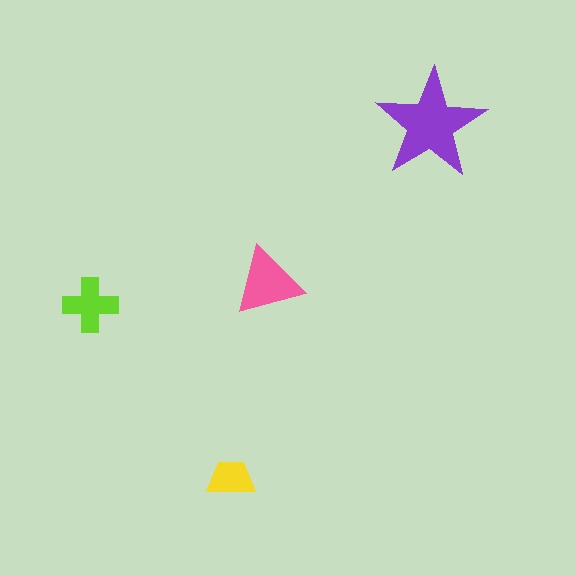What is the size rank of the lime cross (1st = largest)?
3rd.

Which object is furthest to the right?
The purple star is rightmost.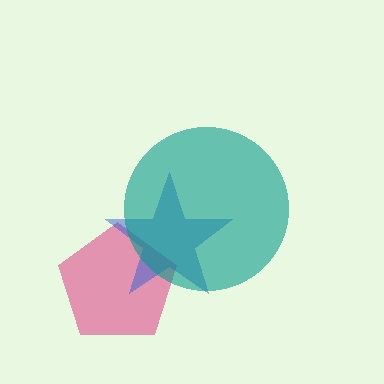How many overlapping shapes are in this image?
There are 3 overlapping shapes in the image.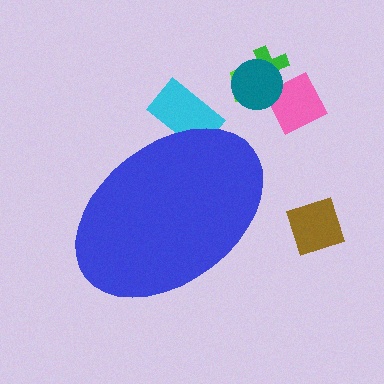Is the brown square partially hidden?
No, the brown square is fully visible.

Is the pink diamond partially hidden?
No, the pink diamond is fully visible.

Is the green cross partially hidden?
No, the green cross is fully visible.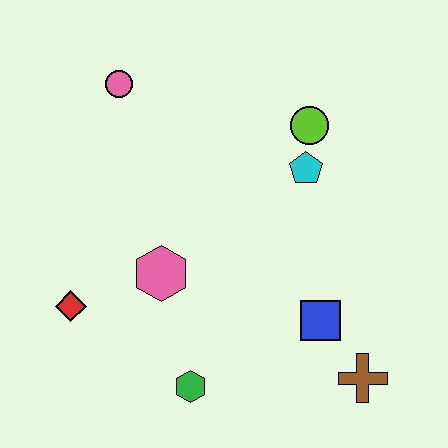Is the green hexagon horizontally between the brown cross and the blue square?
No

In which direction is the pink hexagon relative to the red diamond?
The pink hexagon is to the right of the red diamond.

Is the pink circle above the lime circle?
Yes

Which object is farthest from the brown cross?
The pink circle is farthest from the brown cross.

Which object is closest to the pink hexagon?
The red diamond is closest to the pink hexagon.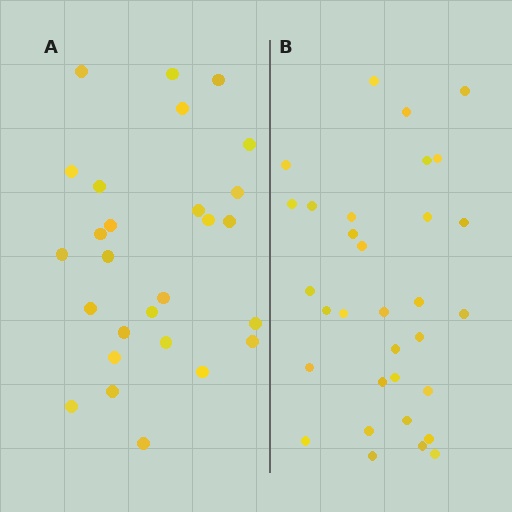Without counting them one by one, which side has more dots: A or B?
Region B (the right region) has more dots.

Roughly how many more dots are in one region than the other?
Region B has about 5 more dots than region A.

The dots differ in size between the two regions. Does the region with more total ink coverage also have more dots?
No. Region A has more total ink coverage because its dots are larger, but region B actually contains more individual dots. Total area can be misleading — the number of items is what matters here.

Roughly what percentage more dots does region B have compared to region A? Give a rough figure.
About 20% more.